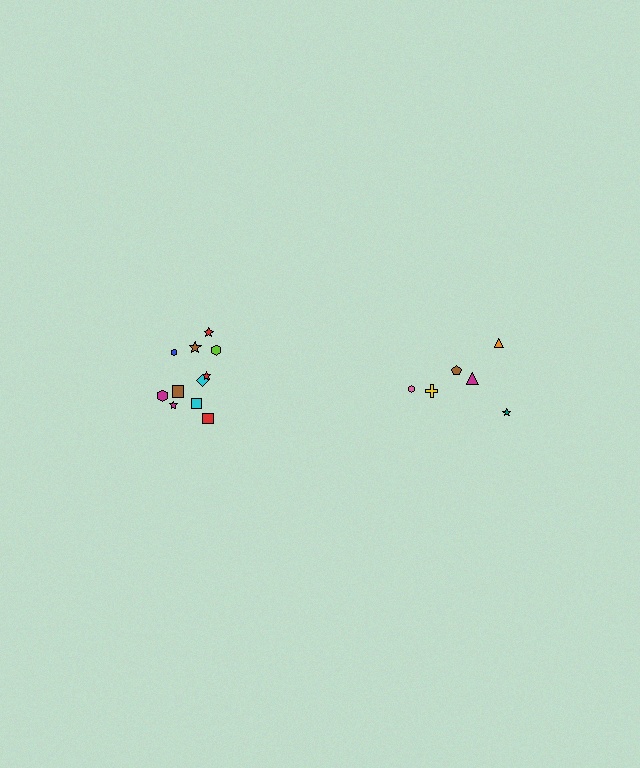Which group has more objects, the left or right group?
The left group.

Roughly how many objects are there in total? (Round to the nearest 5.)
Roughly 20 objects in total.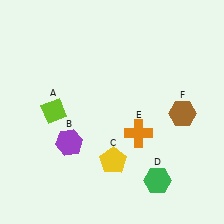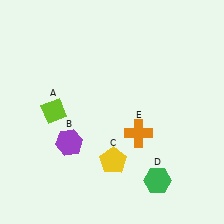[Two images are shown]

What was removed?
The brown hexagon (F) was removed in Image 2.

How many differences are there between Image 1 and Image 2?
There is 1 difference between the two images.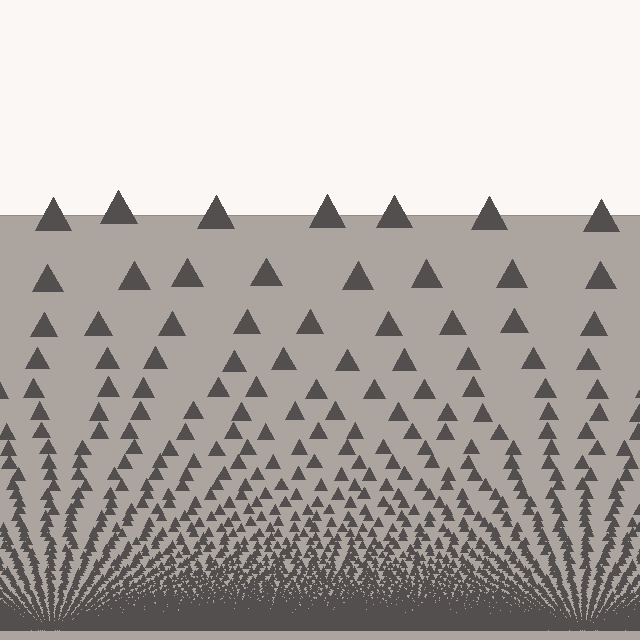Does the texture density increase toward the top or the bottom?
Density increases toward the bottom.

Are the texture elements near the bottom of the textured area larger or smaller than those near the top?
Smaller. The gradient is inverted — elements near the bottom are smaller and denser.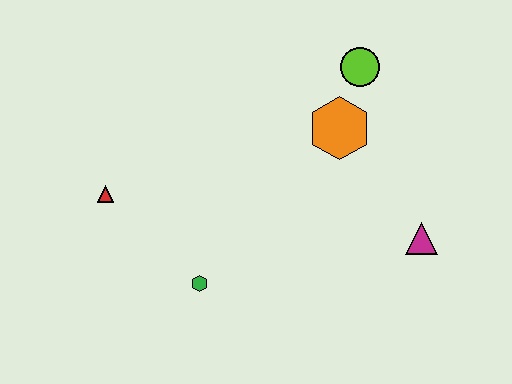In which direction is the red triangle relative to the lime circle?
The red triangle is to the left of the lime circle.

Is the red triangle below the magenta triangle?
No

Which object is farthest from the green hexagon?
The lime circle is farthest from the green hexagon.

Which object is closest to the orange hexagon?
The lime circle is closest to the orange hexagon.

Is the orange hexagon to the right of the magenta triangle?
No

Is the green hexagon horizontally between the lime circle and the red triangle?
Yes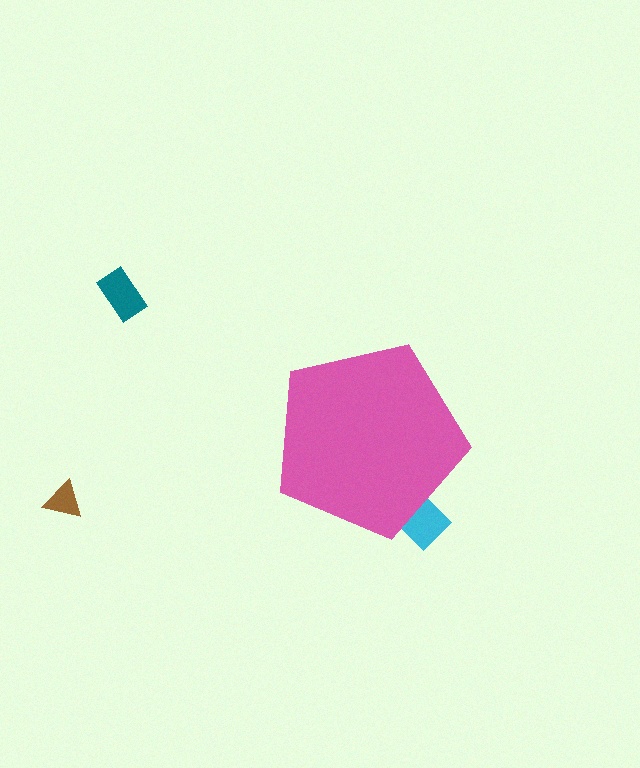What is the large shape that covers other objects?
A pink pentagon.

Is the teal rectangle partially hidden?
No, the teal rectangle is fully visible.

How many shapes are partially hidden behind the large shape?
1 shape is partially hidden.